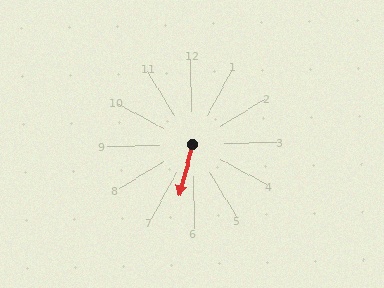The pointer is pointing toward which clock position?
Roughly 7 o'clock.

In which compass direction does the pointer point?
South.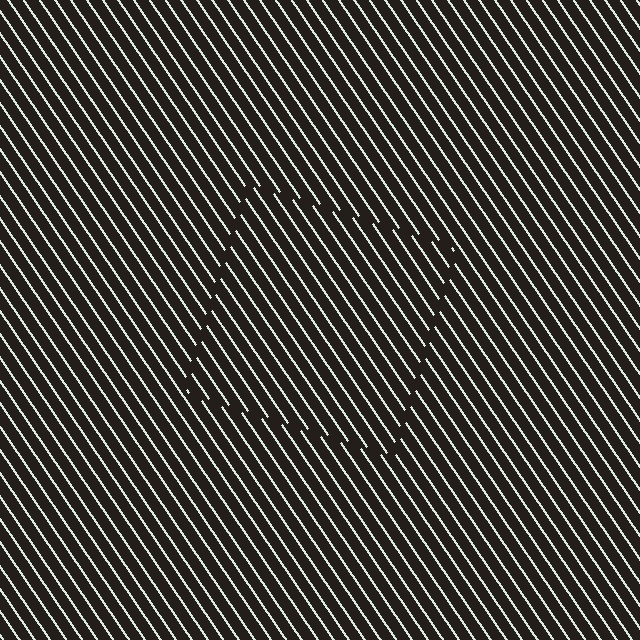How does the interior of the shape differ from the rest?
The interior of the shape contains the same grating, shifted by half a period — the contour is defined by the phase discontinuity where line-ends from the inner and outer gratings abut.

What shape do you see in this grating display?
An illusory square. The interior of the shape contains the same grating, shifted by half a period — the contour is defined by the phase discontinuity where line-ends from the inner and outer gratings abut.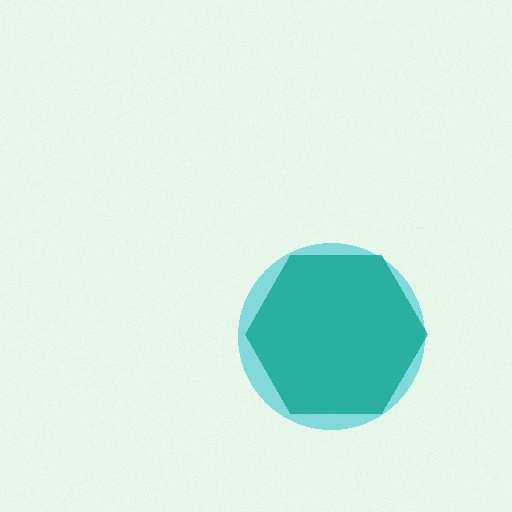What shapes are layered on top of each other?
The layered shapes are: a cyan circle, a teal hexagon.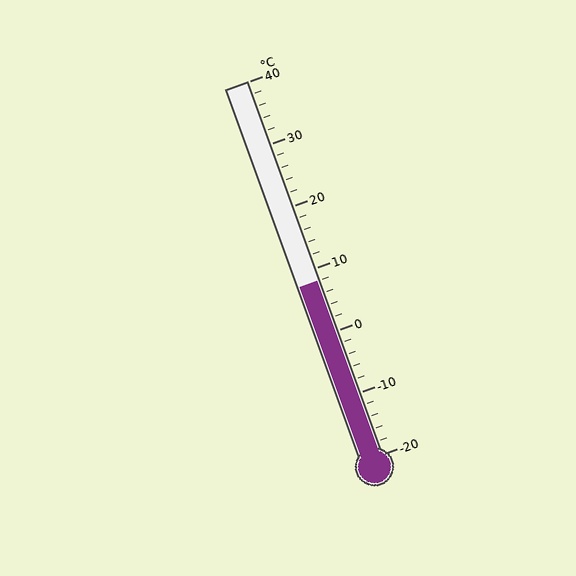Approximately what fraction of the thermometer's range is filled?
The thermometer is filled to approximately 45% of its range.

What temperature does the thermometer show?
The thermometer shows approximately 8°C.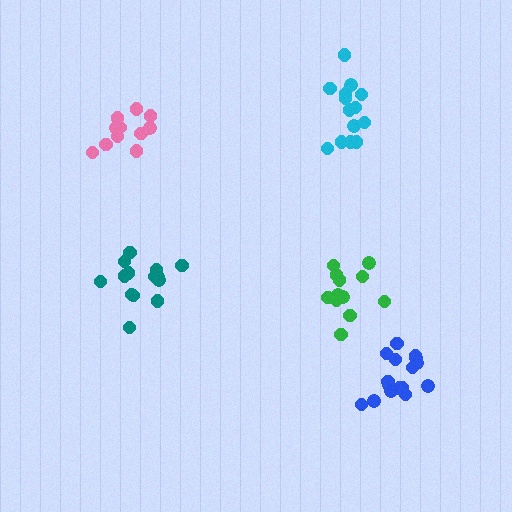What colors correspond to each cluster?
The clusters are colored: blue, pink, green, teal, cyan.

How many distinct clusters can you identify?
There are 5 distinct clusters.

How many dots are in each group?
Group 1: 16 dots, Group 2: 11 dots, Group 3: 12 dots, Group 4: 14 dots, Group 5: 14 dots (67 total).